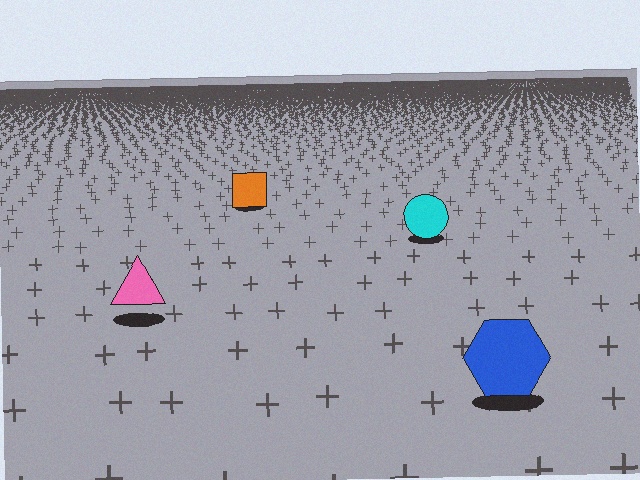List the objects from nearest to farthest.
From nearest to farthest: the blue hexagon, the pink triangle, the cyan circle, the orange square.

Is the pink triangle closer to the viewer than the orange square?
Yes. The pink triangle is closer — you can tell from the texture gradient: the ground texture is coarser near it.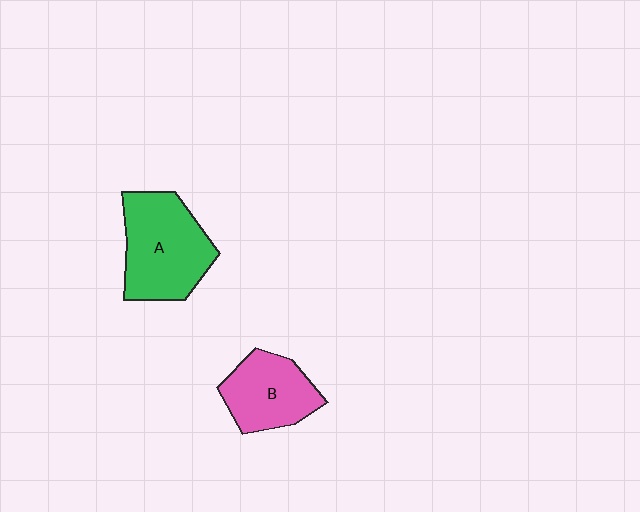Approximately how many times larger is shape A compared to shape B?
Approximately 1.4 times.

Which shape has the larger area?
Shape A (green).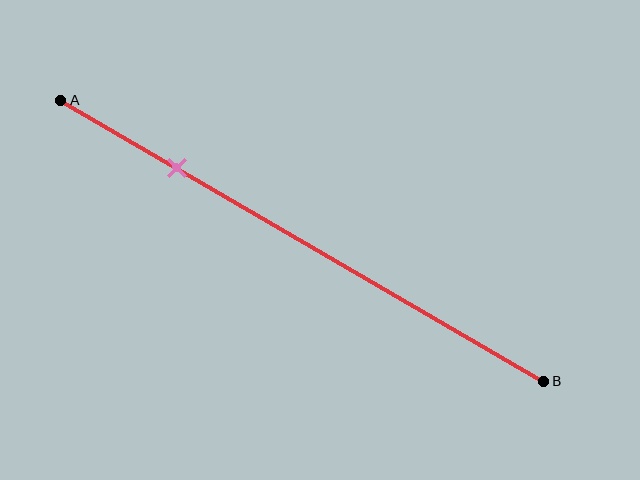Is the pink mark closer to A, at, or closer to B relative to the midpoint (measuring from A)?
The pink mark is closer to point A than the midpoint of segment AB.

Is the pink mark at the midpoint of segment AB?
No, the mark is at about 25% from A, not at the 50% midpoint.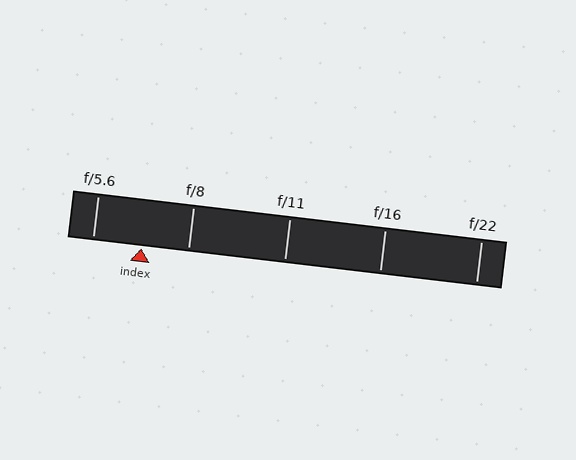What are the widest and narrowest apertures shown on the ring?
The widest aperture shown is f/5.6 and the narrowest is f/22.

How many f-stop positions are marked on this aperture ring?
There are 5 f-stop positions marked.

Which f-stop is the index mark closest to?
The index mark is closest to f/8.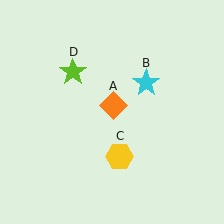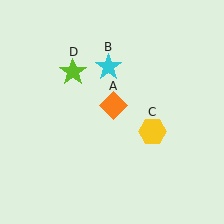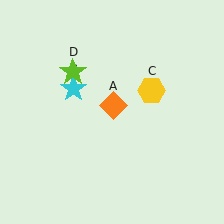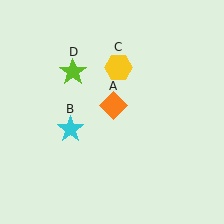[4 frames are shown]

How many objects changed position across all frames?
2 objects changed position: cyan star (object B), yellow hexagon (object C).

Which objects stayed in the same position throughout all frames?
Orange diamond (object A) and lime star (object D) remained stationary.